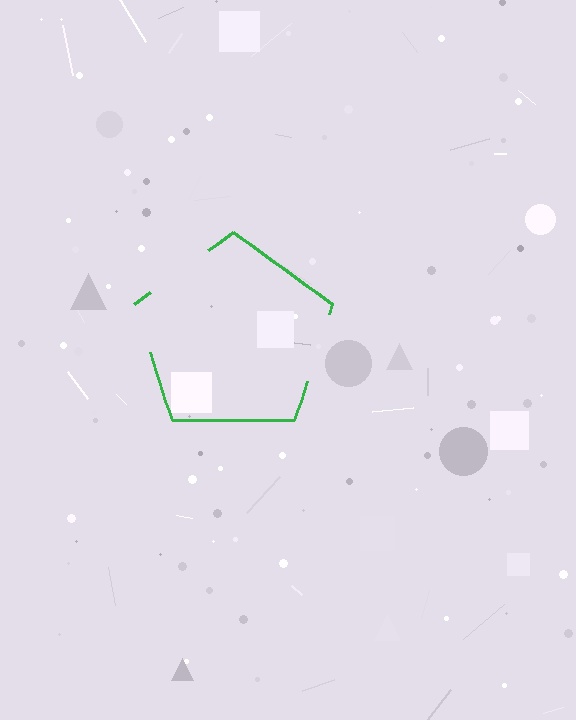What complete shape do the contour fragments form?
The contour fragments form a pentagon.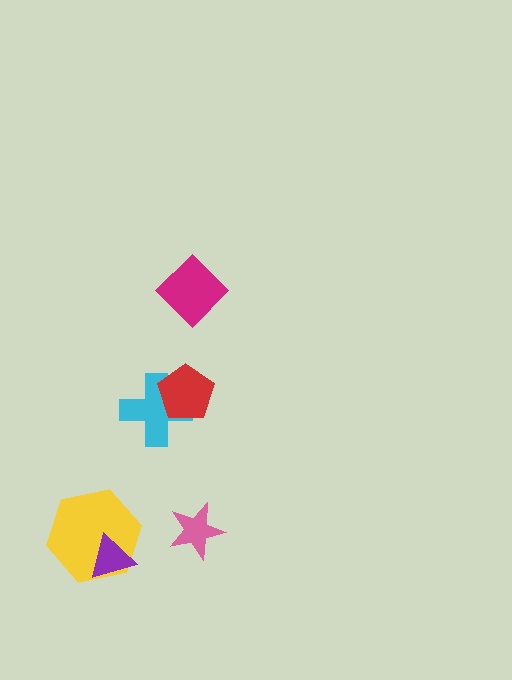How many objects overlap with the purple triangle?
1 object overlaps with the purple triangle.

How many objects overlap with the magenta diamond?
0 objects overlap with the magenta diamond.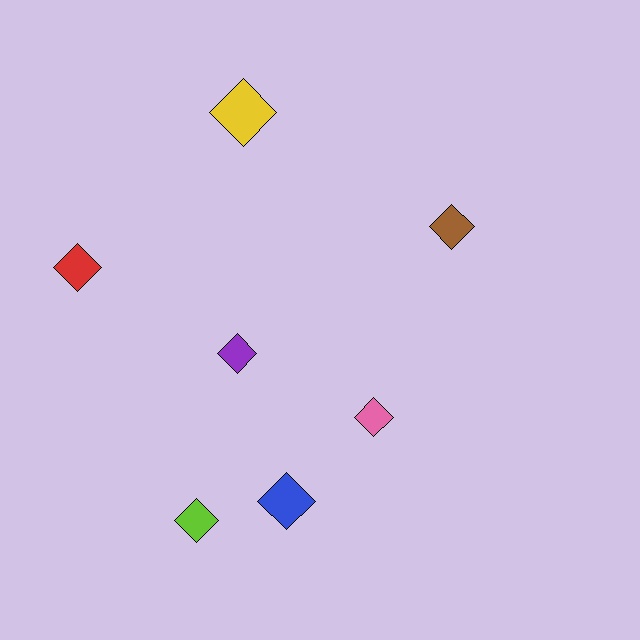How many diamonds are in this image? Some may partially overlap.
There are 7 diamonds.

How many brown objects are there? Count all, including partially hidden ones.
There is 1 brown object.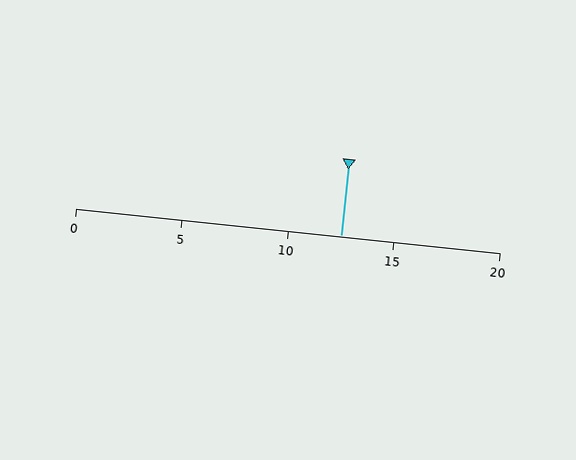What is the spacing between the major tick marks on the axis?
The major ticks are spaced 5 apart.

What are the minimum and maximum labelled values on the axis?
The axis runs from 0 to 20.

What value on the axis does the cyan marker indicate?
The marker indicates approximately 12.5.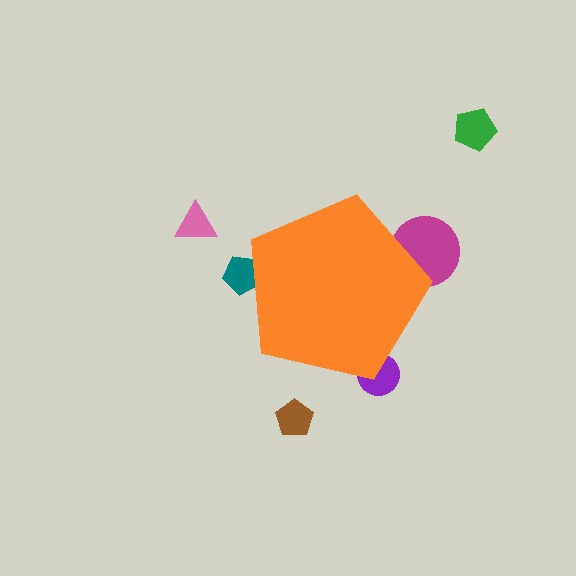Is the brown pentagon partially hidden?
No, the brown pentagon is fully visible.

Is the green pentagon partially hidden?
No, the green pentagon is fully visible.